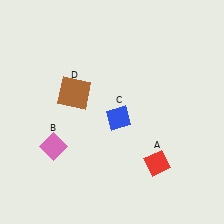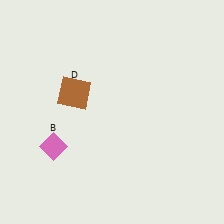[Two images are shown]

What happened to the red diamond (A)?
The red diamond (A) was removed in Image 2. It was in the bottom-right area of Image 1.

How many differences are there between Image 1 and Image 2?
There are 2 differences between the two images.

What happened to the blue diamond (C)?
The blue diamond (C) was removed in Image 2. It was in the bottom-right area of Image 1.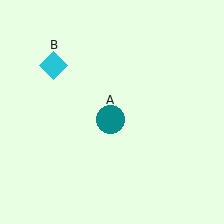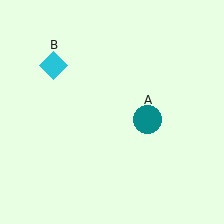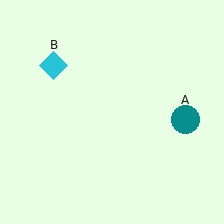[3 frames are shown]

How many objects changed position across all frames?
1 object changed position: teal circle (object A).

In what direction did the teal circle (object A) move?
The teal circle (object A) moved right.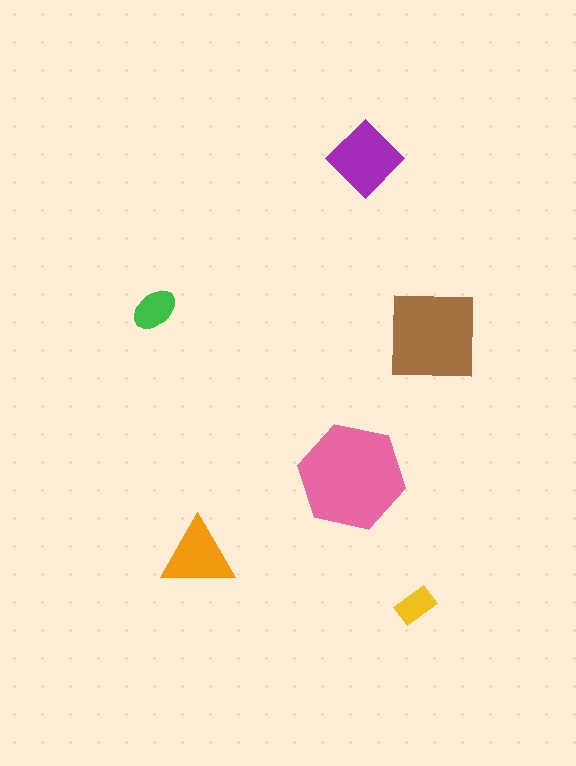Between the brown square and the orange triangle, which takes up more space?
The brown square.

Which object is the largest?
The pink hexagon.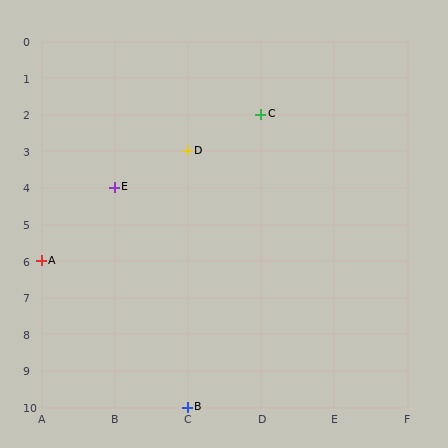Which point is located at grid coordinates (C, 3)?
Point D is at (C, 3).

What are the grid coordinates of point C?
Point C is at grid coordinates (D, 2).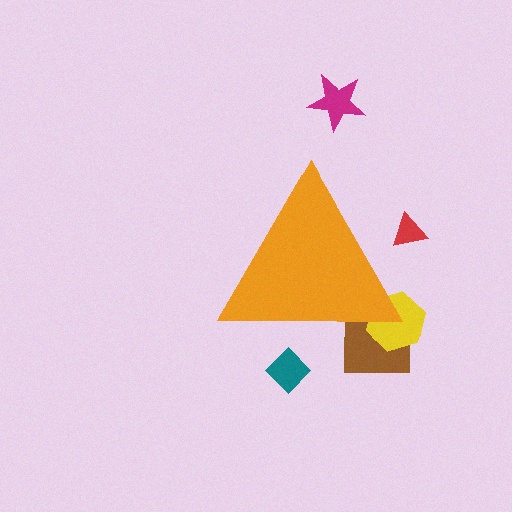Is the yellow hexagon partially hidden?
Yes, the yellow hexagon is partially hidden behind the orange triangle.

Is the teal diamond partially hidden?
Yes, the teal diamond is partially hidden behind the orange triangle.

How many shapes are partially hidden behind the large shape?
4 shapes are partially hidden.